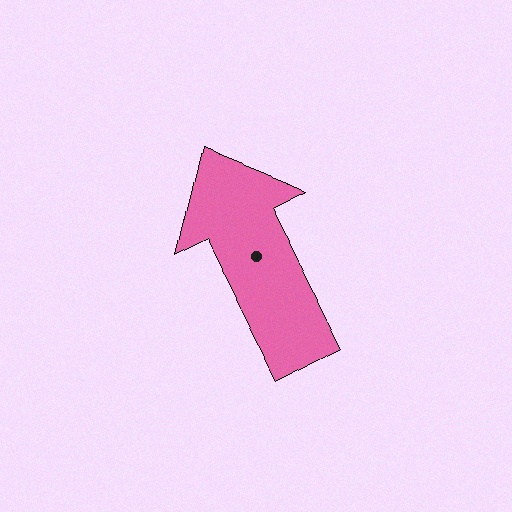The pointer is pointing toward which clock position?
Roughly 11 o'clock.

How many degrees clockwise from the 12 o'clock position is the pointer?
Approximately 333 degrees.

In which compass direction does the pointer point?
Northwest.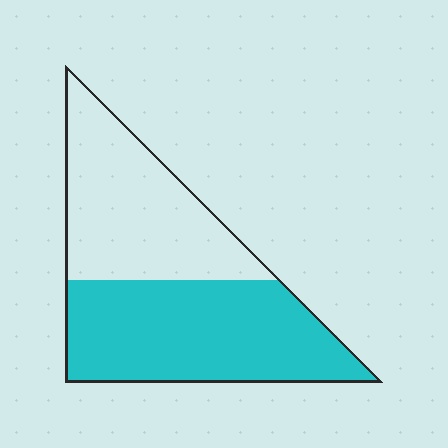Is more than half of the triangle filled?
Yes.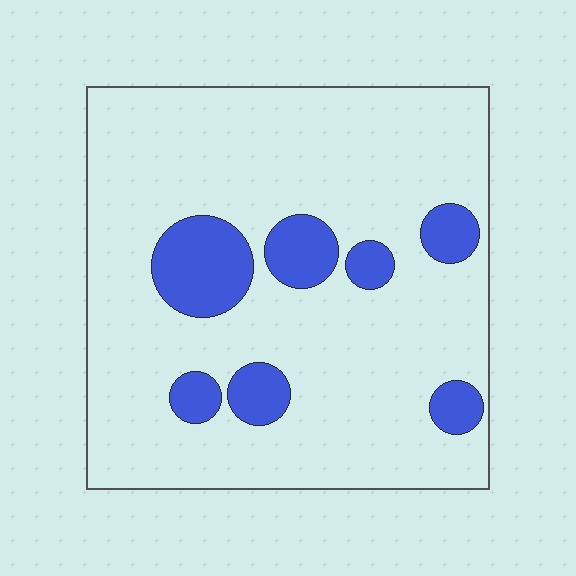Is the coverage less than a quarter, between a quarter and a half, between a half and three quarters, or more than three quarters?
Less than a quarter.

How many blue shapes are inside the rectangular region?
7.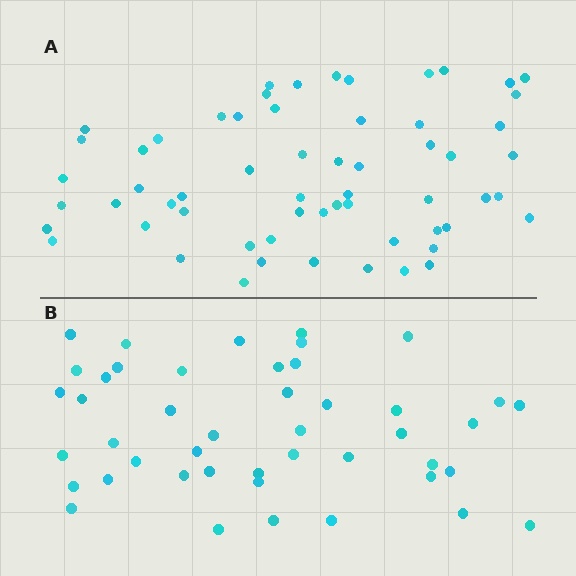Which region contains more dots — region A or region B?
Region A (the top region) has more dots.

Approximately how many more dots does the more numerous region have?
Region A has approximately 15 more dots than region B.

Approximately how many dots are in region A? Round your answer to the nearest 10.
About 60 dots.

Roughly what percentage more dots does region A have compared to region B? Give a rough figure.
About 35% more.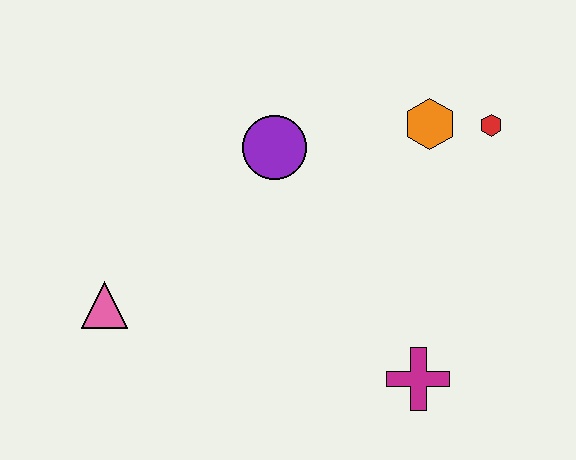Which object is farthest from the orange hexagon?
The pink triangle is farthest from the orange hexagon.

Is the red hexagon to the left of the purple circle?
No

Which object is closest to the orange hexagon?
The red hexagon is closest to the orange hexagon.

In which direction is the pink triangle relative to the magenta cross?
The pink triangle is to the left of the magenta cross.